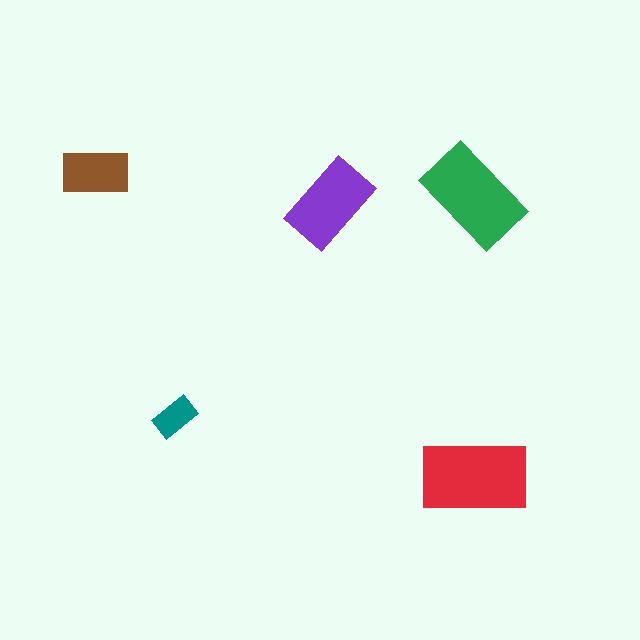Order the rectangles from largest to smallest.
the red one, the green one, the purple one, the brown one, the teal one.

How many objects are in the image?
There are 5 objects in the image.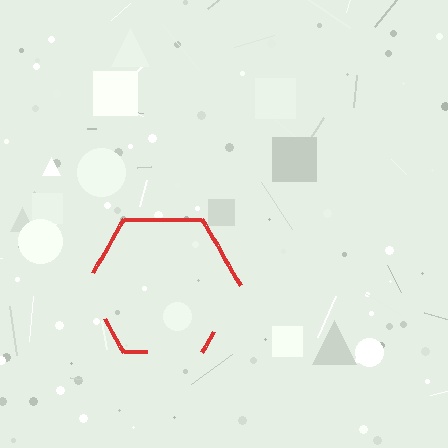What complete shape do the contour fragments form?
The contour fragments form a hexagon.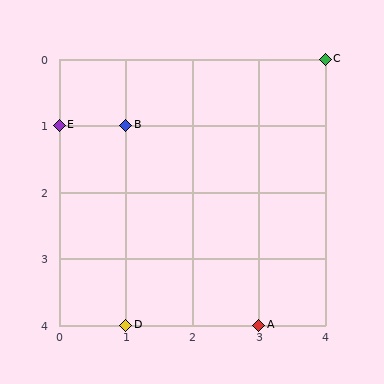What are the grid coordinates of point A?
Point A is at grid coordinates (3, 4).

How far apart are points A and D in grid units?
Points A and D are 2 columns apart.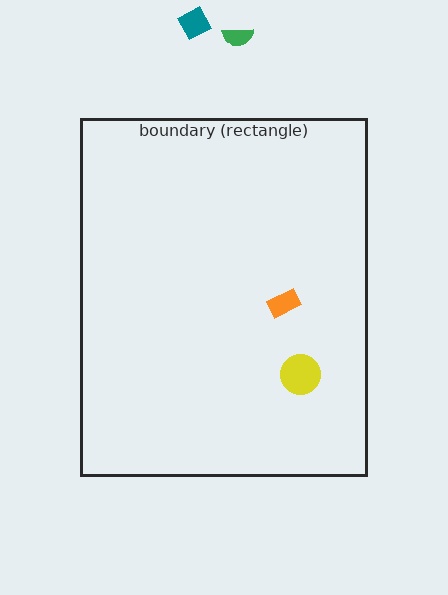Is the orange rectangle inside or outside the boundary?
Inside.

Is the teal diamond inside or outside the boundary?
Outside.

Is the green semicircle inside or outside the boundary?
Outside.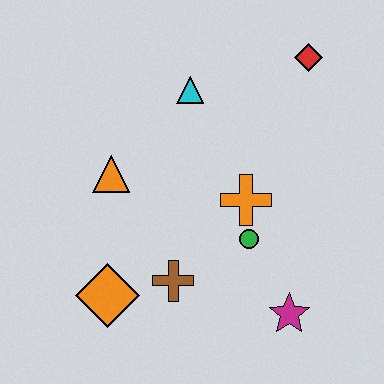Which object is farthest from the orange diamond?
The red diamond is farthest from the orange diamond.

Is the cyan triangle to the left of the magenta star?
Yes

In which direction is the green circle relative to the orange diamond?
The green circle is to the right of the orange diamond.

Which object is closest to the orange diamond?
The brown cross is closest to the orange diamond.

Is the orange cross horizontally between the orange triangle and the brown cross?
No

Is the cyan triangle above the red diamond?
No